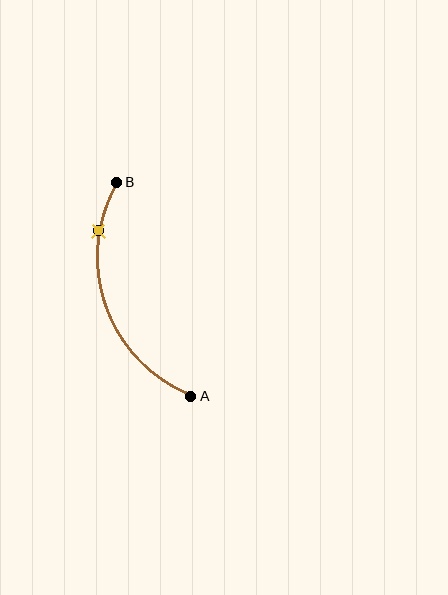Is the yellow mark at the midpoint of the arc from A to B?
No. The yellow mark lies on the arc but is closer to endpoint B. The arc midpoint would be at the point on the curve equidistant along the arc from both A and B.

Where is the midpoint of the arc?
The arc midpoint is the point on the curve farthest from the straight line joining A and B. It sits to the left of that line.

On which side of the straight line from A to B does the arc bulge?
The arc bulges to the left of the straight line connecting A and B.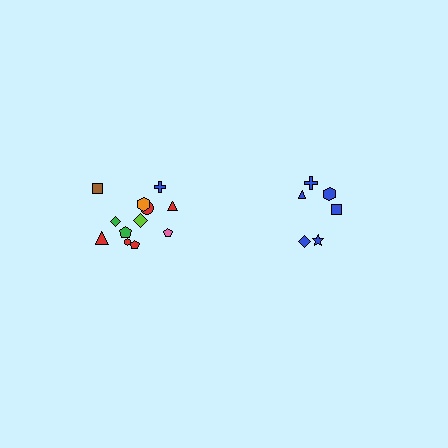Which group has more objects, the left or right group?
The left group.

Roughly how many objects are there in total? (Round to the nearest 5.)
Roughly 20 objects in total.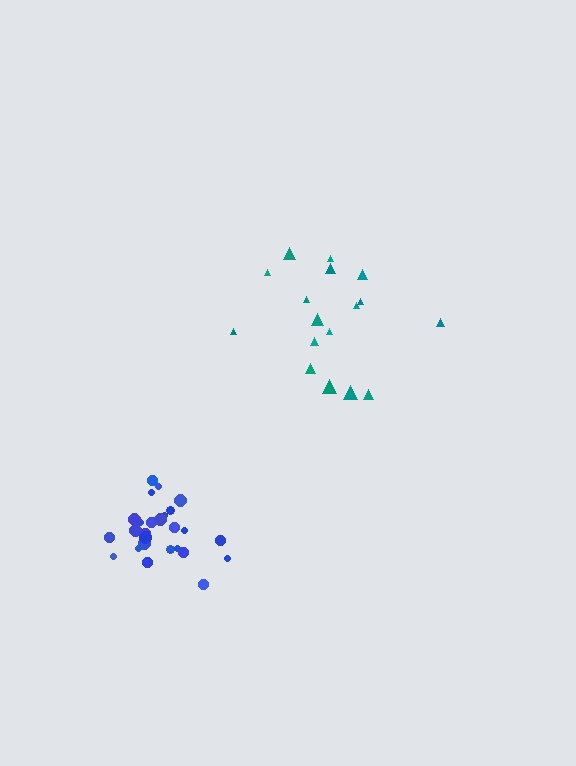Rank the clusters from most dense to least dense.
blue, teal.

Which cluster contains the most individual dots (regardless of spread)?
Blue (26).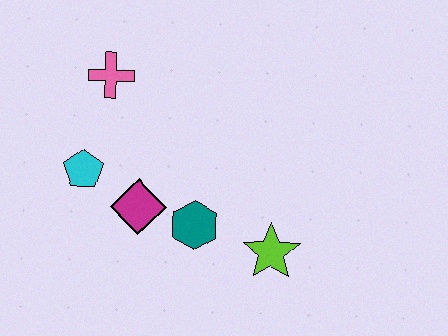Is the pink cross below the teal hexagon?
No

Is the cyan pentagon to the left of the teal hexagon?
Yes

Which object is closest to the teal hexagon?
The magenta diamond is closest to the teal hexagon.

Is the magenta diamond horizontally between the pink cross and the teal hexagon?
Yes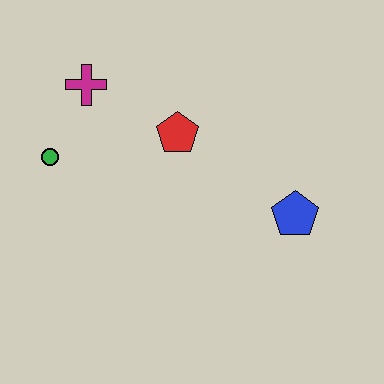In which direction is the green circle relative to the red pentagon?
The green circle is to the left of the red pentagon.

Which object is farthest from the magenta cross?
The blue pentagon is farthest from the magenta cross.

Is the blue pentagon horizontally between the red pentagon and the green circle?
No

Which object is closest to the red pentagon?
The magenta cross is closest to the red pentagon.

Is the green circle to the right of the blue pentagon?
No